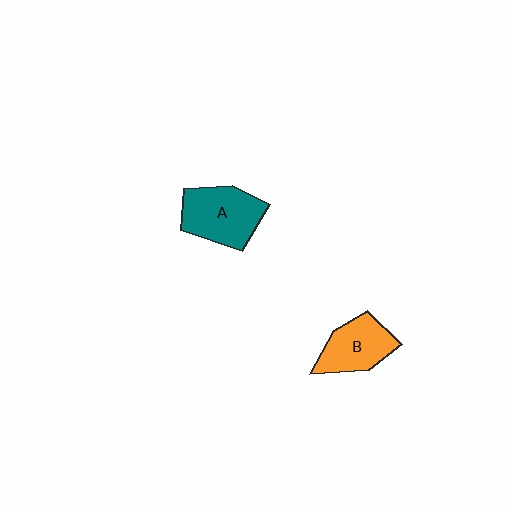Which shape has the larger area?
Shape A (teal).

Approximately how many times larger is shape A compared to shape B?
Approximately 1.2 times.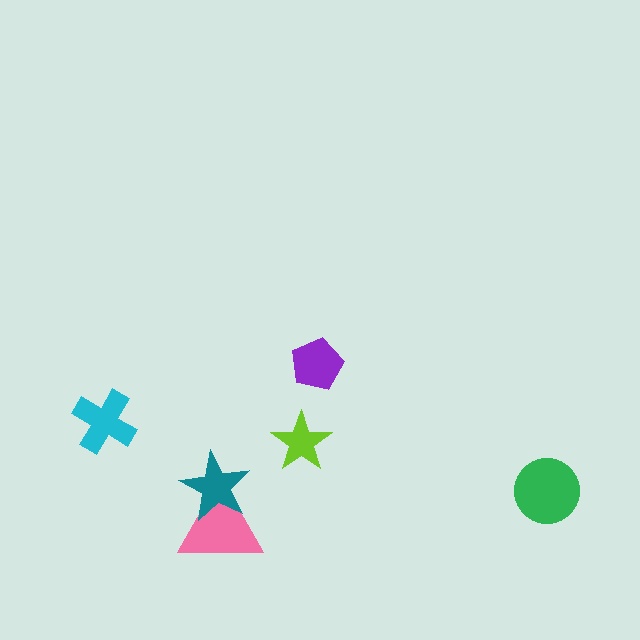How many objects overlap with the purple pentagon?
0 objects overlap with the purple pentagon.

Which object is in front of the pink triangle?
The teal star is in front of the pink triangle.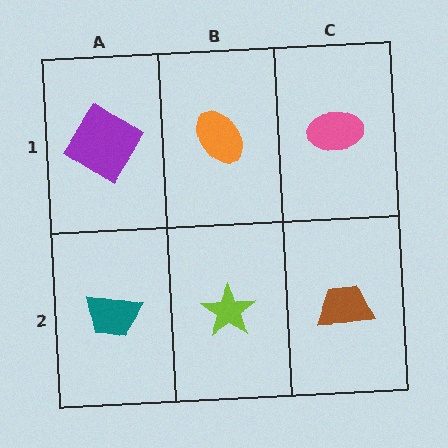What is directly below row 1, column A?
A teal trapezoid.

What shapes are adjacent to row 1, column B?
A lime star (row 2, column B), a purple diamond (row 1, column A), a pink ellipse (row 1, column C).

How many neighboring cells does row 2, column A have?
2.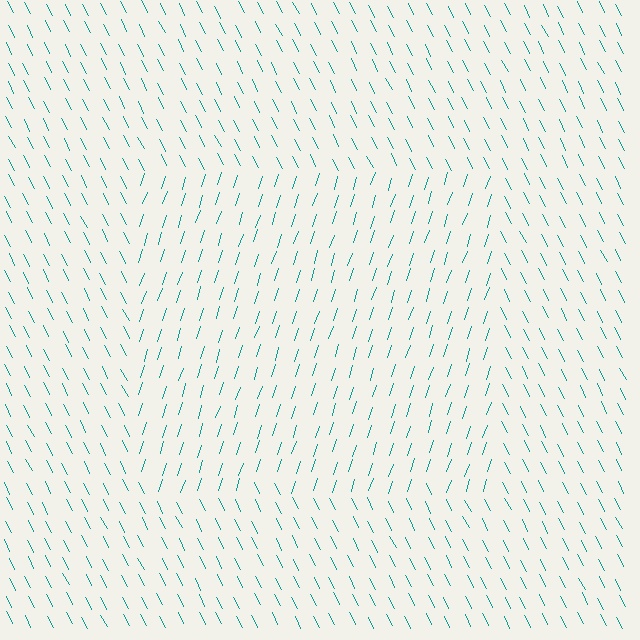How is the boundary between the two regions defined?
The boundary is defined purely by a change in line orientation (approximately 45 degrees difference). All lines are the same color and thickness.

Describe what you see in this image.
The image is filled with small teal line segments. A rectangle region in the image has lines oriented differently from the surrounding lines, creating a visible texture boundary.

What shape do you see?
I see a rectangle.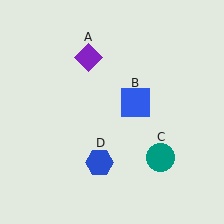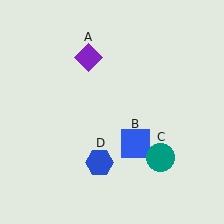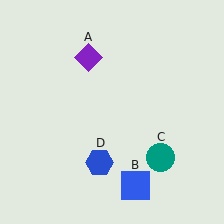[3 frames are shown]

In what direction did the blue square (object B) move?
The blue square (object B) moved down.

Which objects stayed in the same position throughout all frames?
Purple diamond (object A) and teal circle (object C) and blue hexagon (object D) remained stationary.